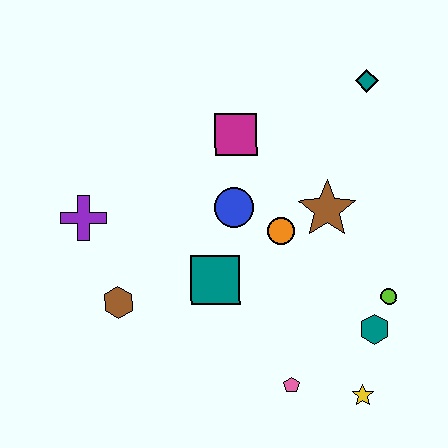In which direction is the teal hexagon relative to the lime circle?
The teal hexagon is below the lime circle.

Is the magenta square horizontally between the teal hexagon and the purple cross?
Yes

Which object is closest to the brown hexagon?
The purple cross is closest to the brown hexagon.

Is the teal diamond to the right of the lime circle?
No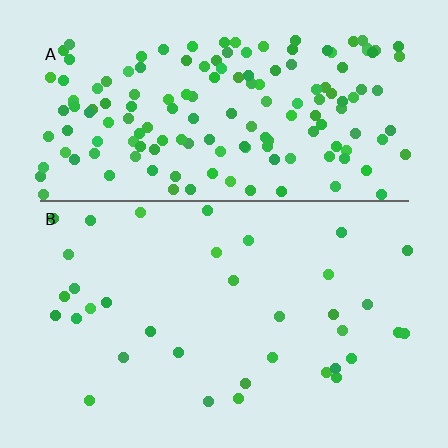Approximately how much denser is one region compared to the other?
Approximately 4.6× — region A over region B.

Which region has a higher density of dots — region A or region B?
A (the top).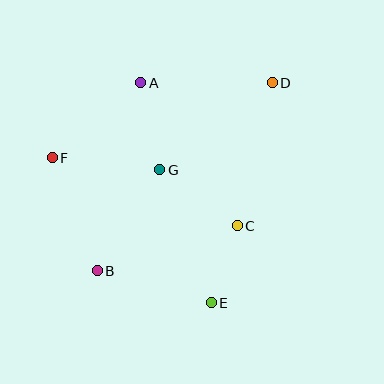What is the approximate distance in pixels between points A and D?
The distance between A and D is approximately 131 pixels.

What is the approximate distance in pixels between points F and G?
The distance between F and G is approximately 108 pixels.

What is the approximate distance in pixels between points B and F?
The distance between B and F is approximately 122 pixels.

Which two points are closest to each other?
Points C and E are closest to each other.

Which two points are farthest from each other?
Points B and D are farthest from each other.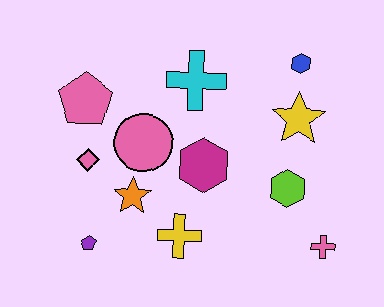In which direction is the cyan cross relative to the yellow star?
The cyan cross is to the left of the yellow star.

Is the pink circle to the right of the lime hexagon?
No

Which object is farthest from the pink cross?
The pink pentagon is farthest from the pink cross.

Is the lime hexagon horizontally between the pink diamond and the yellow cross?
No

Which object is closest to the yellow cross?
The orange star is closest to the yellow cross.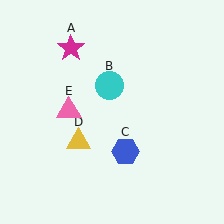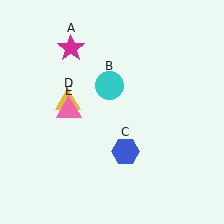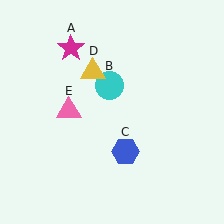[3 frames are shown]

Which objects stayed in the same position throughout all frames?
Magenta star (object A) and cyan circle (object B) and blue hexagon (object C) and pink triangle (object E) remained stationary.